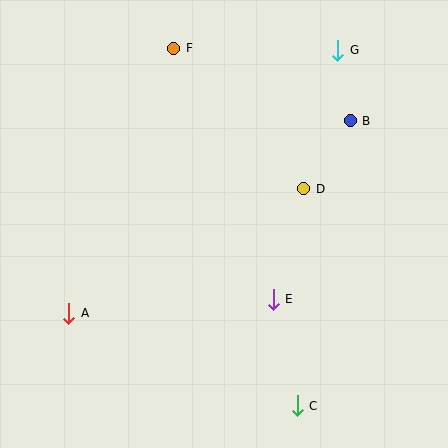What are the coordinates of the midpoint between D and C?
The midpoint between D and C is at (300, 297).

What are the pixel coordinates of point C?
Point C is at (297, 406).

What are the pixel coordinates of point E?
Point E is at (273, 299).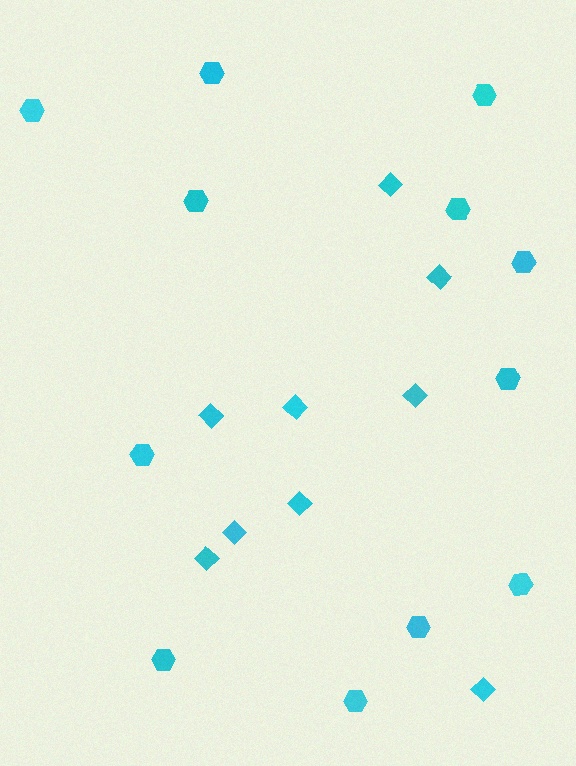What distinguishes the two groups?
There are 2 groups: one group of hexagons (12) and one group of diamonds (9).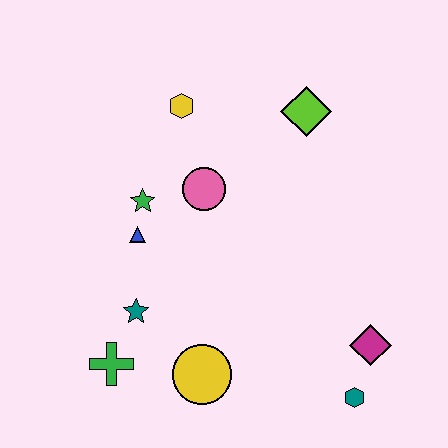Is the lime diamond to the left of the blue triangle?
No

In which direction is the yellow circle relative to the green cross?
The yellow circle is to the right of the green cross.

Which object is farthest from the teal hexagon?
The yellow hexagon is farthest from the teal hexagon.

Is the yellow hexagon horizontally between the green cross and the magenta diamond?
Yes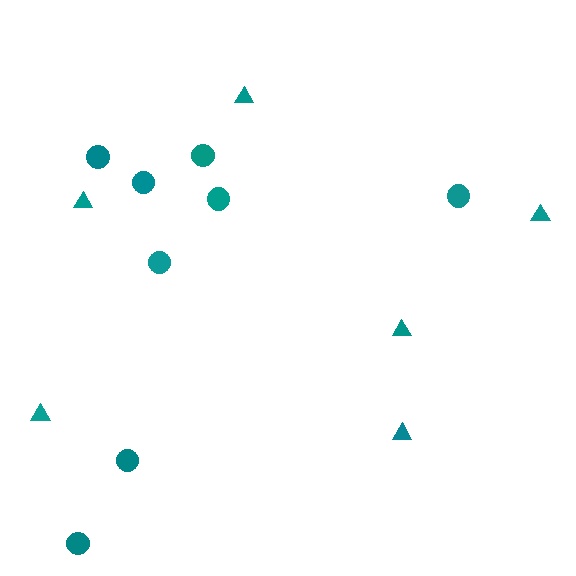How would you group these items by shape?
There are 2 groups: one group of circles (8) and one group of triangles (6).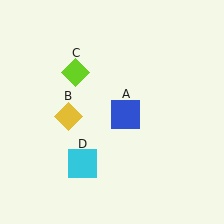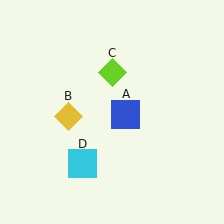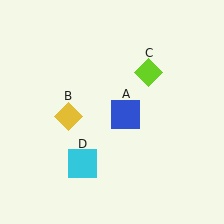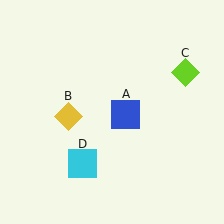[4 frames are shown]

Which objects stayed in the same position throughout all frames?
Blue square (object A) and yellow diamond (object B) and cyan square (object D) remained stationary.